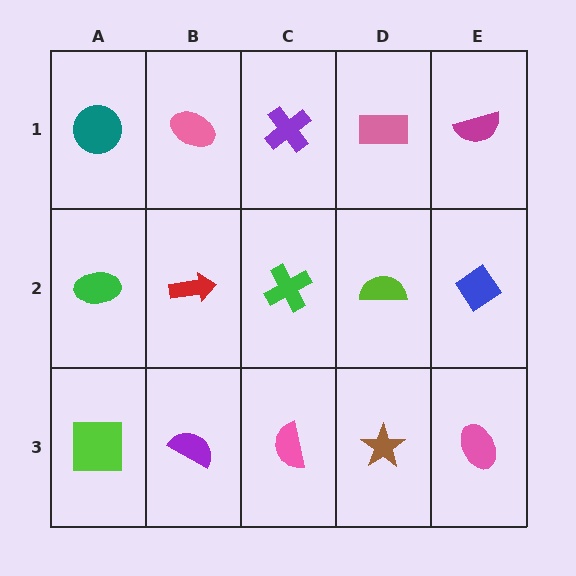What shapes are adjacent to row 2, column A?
A teal circle (row 1, column A), a lime square (row 3, column A), a red arrow (row 2, column B).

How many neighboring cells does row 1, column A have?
2.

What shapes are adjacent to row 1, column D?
A lime semicircle (row 2, column D), a purple cross (row 1, column C), a magenta semicircle (row 1, column E).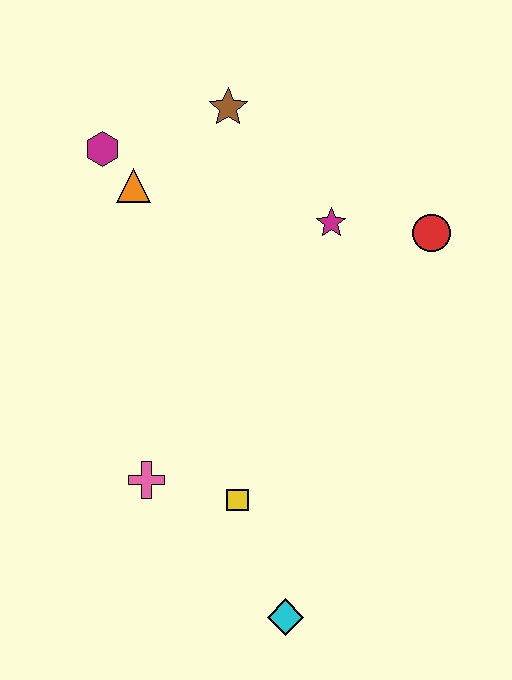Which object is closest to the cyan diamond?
The yellow square is closest to the cyan diamond.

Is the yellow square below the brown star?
Yes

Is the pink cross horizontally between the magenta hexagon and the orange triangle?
No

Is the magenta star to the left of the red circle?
Yes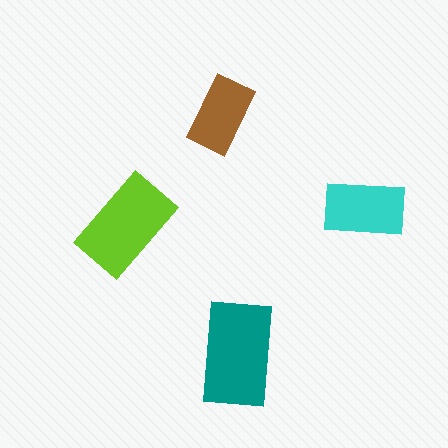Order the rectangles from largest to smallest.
the teal one, the lime one, the cyan one, the brown one.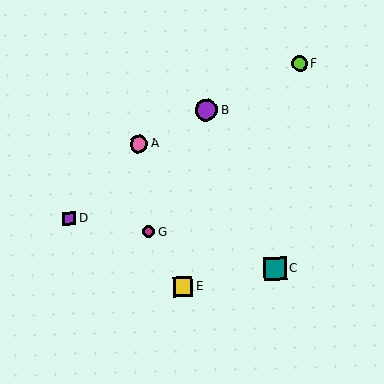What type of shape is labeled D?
Shape D is a purple square.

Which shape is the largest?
The teal square (labeled C) is the largest.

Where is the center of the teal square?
The center of the teal square is at (275, 269).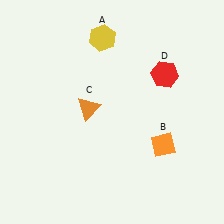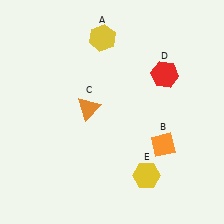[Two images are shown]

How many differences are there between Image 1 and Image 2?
There is 1 difference between the two images.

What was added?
A yellow hexagon (E) was added in Image 2.